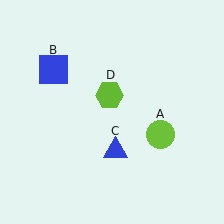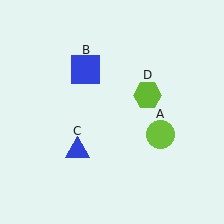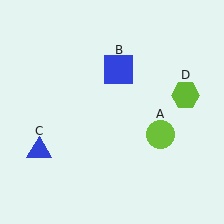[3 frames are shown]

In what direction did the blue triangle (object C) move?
The blue triangle (object C) moved left.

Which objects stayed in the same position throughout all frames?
Lime circle (object A) remained stationary.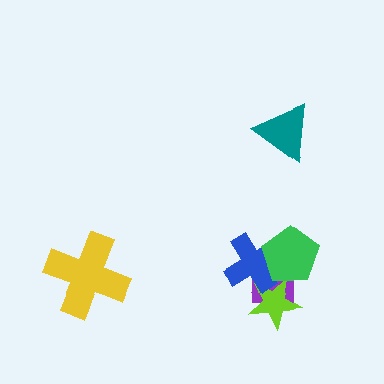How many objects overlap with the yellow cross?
0 objects overlap with the yellow cross.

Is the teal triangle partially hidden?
No, no other shape covers it.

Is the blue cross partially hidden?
Yes, it is partially covered by another shape.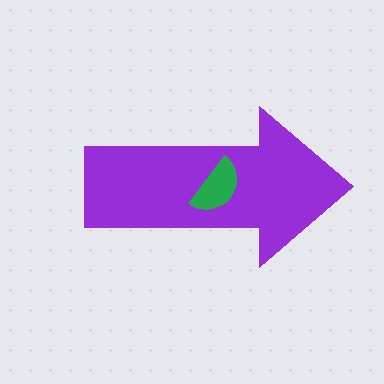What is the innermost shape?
The green semicircle.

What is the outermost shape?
The purple arrow.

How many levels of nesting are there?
2.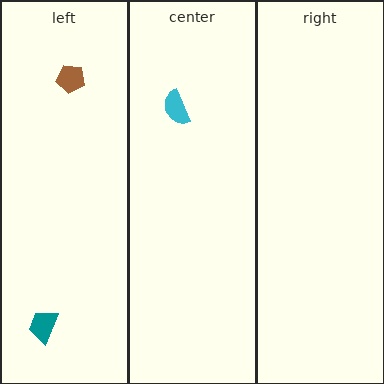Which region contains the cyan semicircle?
The center region.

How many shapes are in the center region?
1.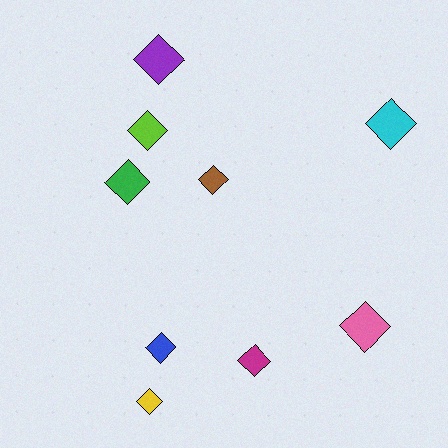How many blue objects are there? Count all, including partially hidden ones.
There is 1 blue object.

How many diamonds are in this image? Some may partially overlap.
There are 9 diamonds.